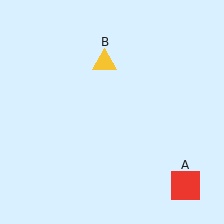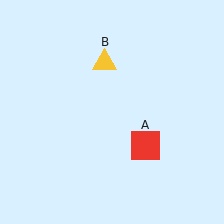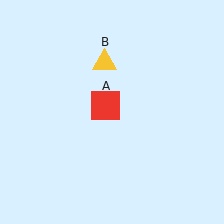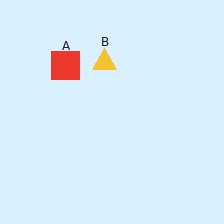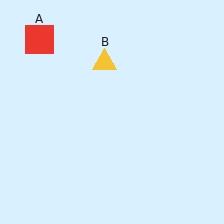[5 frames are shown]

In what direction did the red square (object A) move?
The red square (object A) moved up and to the left.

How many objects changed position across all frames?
1 object changed position: red square (object A).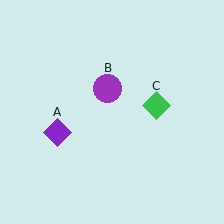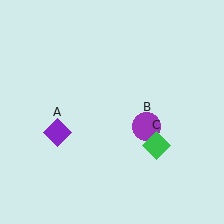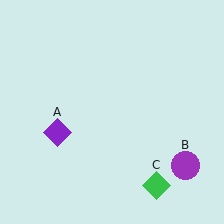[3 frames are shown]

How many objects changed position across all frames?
2 objects changed position: purple circle (object B), green diamond (object C).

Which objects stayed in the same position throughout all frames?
Purple diamond (object A) remained stationary.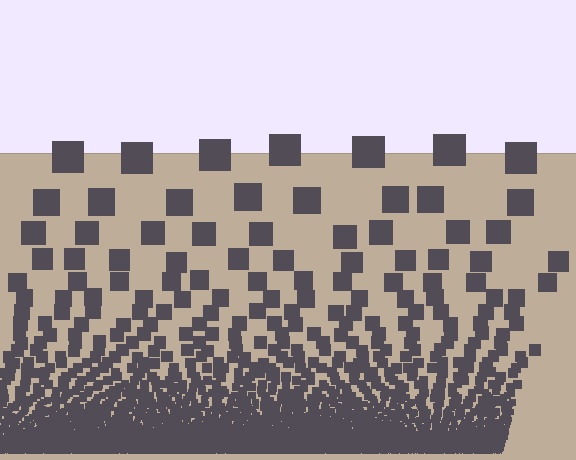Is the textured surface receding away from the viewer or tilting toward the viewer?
The surface appears to tilt toward the viewer. Texture elements get larger and sparser toward the top.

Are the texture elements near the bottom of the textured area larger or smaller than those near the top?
Smaller. The gradient is inverted — elements near the bottom are smaller and denser.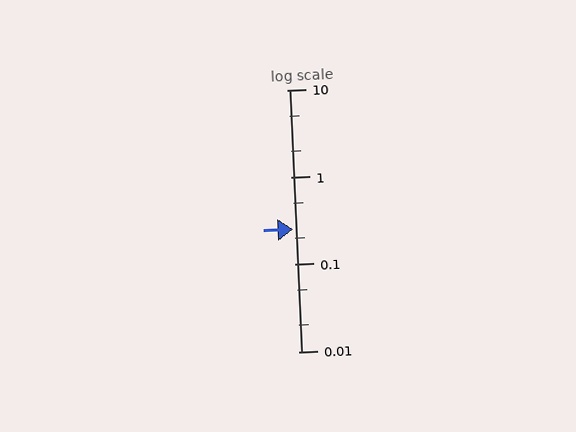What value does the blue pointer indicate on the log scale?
The pointer indicates approximately 0.25.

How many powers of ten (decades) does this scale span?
The scale spans 3 decades, from 0.01 to 10.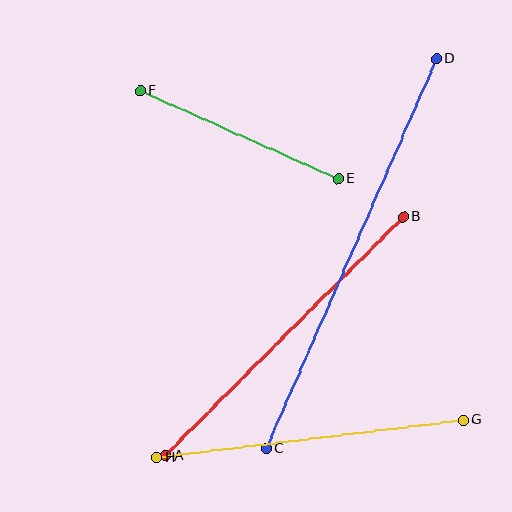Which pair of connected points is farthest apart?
Points C and D are farthest apart.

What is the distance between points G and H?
The distance is approximately 309 pixels.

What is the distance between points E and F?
The distance is approximately 216 pixels.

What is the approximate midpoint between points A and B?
The midpoint is at approximately (284, 336) pixels.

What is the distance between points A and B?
The distance is approximately 337 pixels.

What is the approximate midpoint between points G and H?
The midpoint is at approximately (310, 439) pixels.